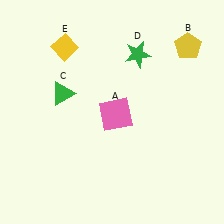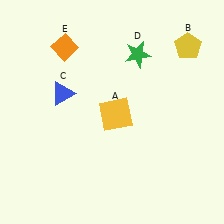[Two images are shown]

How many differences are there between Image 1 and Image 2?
There are 3 differences between the two images.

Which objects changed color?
A changed from pink to yellow. C changed from green to blue. E changed from yellow to orange.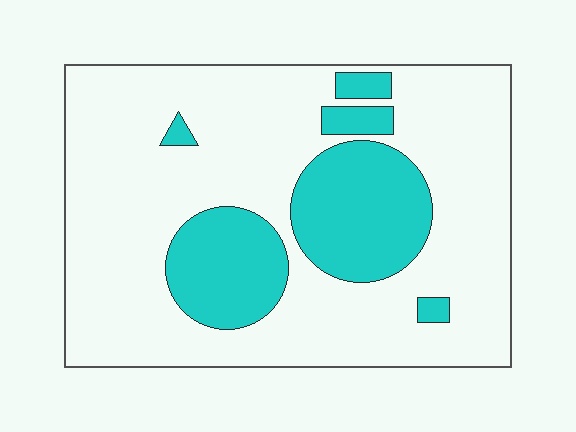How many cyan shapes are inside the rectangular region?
6.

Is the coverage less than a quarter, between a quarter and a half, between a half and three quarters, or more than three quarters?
Less than a quarter.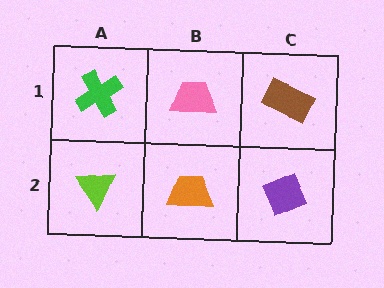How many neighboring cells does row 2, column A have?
2.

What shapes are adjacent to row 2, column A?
A green cross (row 1, column A), an orange trapezoid (row 2, column B).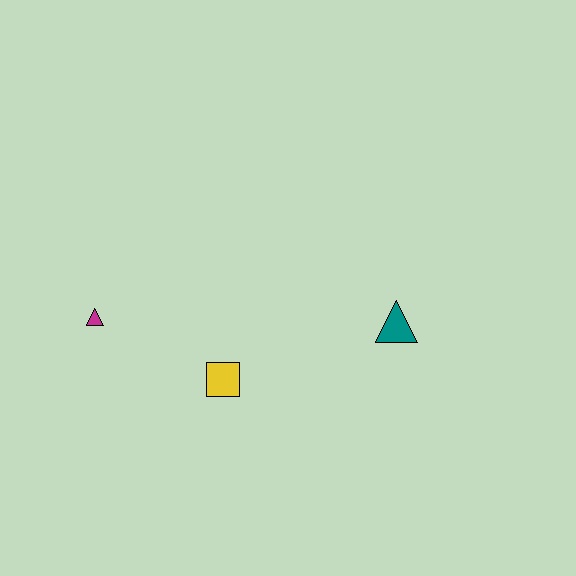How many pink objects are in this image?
There are no pink objects.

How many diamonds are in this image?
There are no diamonds.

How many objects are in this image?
There are 3 objects.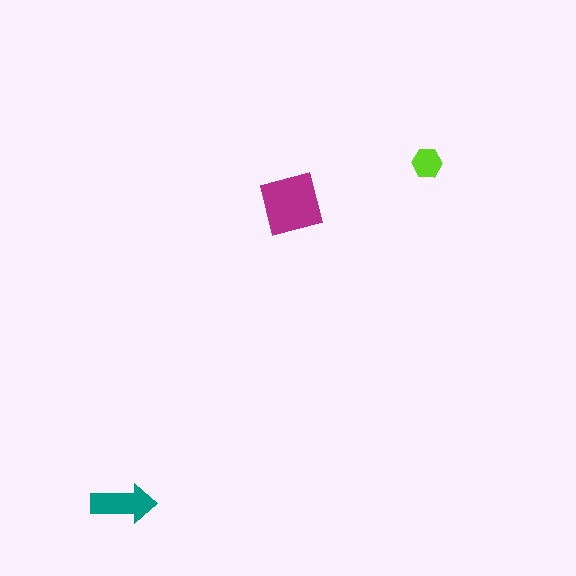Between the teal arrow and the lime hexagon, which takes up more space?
The teal arrow.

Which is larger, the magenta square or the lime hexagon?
The magenta square.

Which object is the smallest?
The lime hexagon.